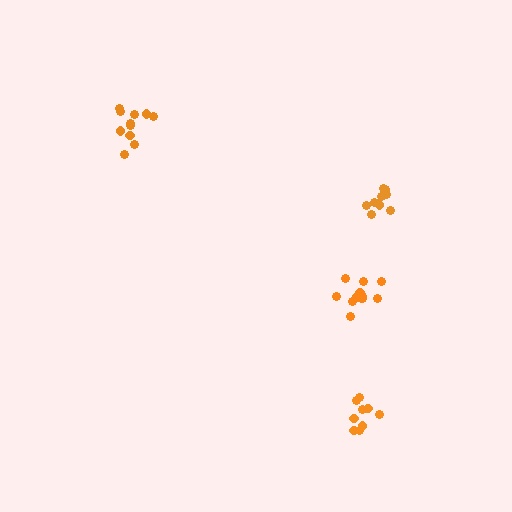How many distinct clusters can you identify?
There are 4 distinct clusters.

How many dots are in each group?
Group 1: 12 dots, Group 2: 9 dots, Group 3: 11 dots, Group 4: 9 dots (41 total).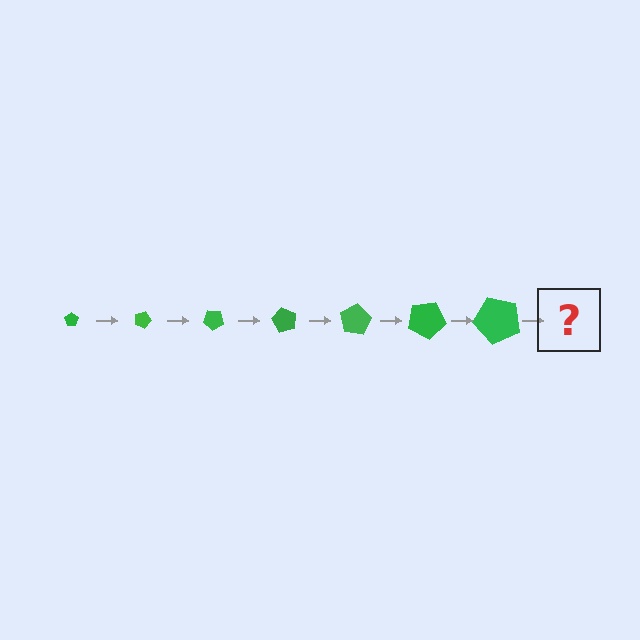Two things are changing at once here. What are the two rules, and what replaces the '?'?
The two rules are that the pentagon grows larger each step and it rotates 20 degrees each step. The '?' should be a pentagon, larger than the previous one and rotated 140 degrees from the start.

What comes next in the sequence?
The next element should be a pentagon, larger than the previous one and rotated 140 degrees from the start.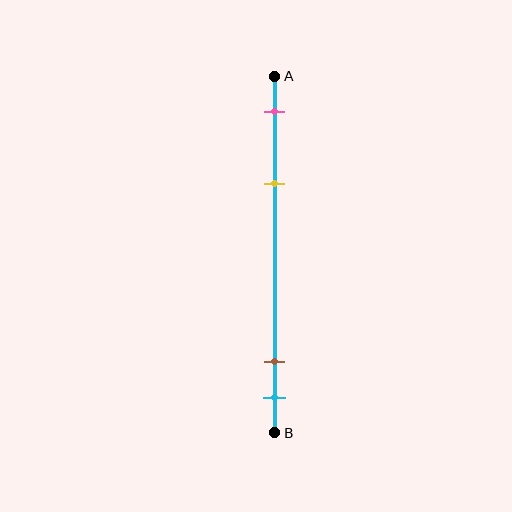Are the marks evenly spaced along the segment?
No, the marks are not evenly spaced.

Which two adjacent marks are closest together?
The brown and cyan marks are the closest adjacent pair.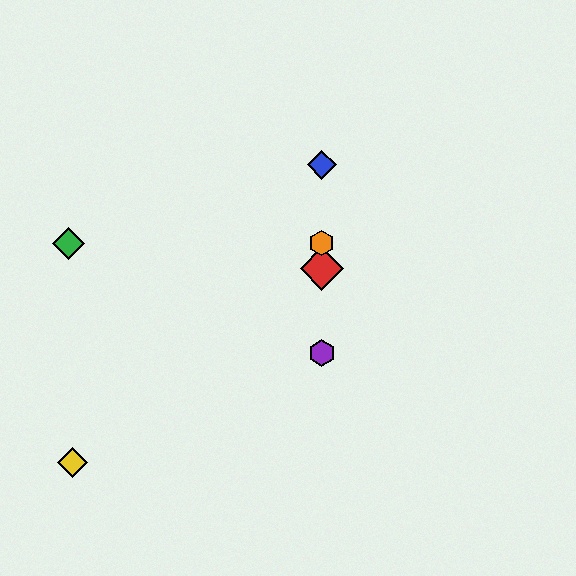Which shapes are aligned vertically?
The red diamond, the blue diamond, the purple hexagon, the orange hexagon are aligned vertically.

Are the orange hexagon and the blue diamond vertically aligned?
Yes, both are at x≈322.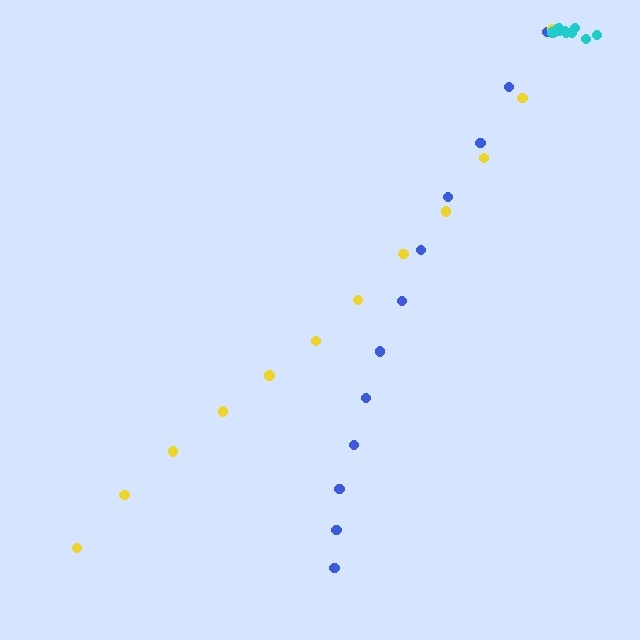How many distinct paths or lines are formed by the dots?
There are 3 distinct paths.